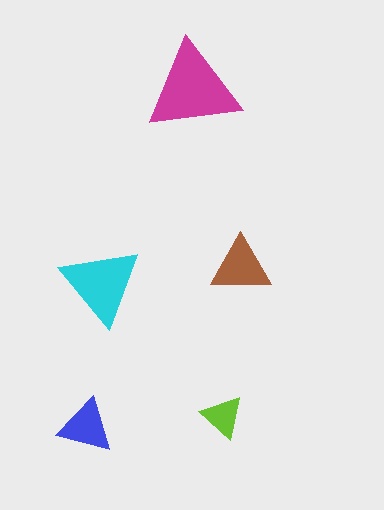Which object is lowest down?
The blue triangle is bottommost.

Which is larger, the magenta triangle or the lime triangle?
The magenta one.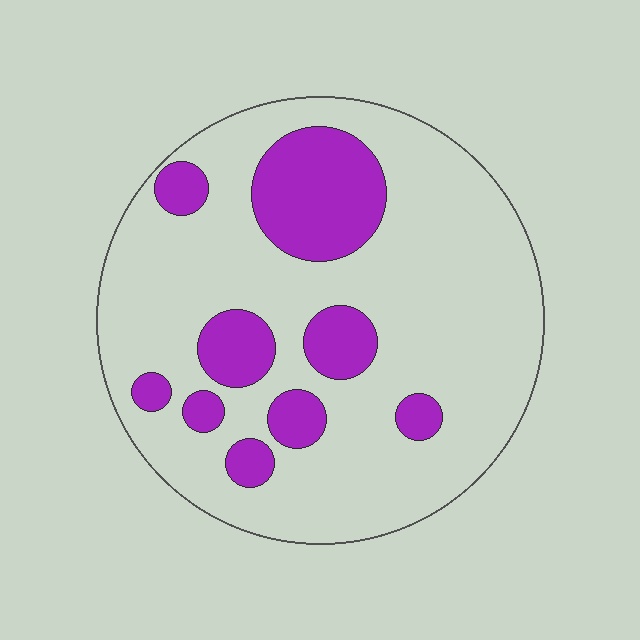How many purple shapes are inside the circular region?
9.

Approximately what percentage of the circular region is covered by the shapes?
Approximately 20%.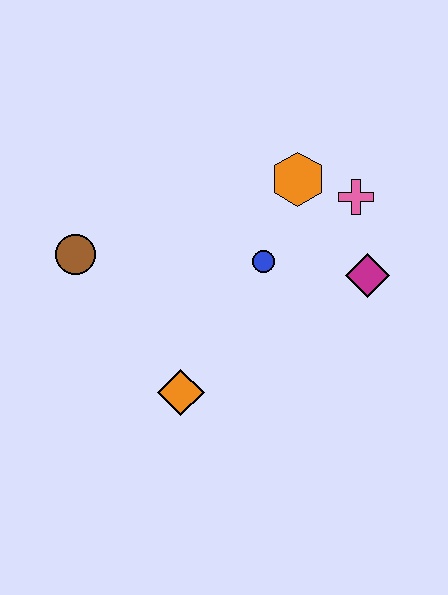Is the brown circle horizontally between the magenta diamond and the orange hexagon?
No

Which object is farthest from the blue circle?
The brown circle is farthest from the blue circle.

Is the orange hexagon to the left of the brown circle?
No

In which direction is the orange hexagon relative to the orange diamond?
The orange hexagon is above the orange diamond.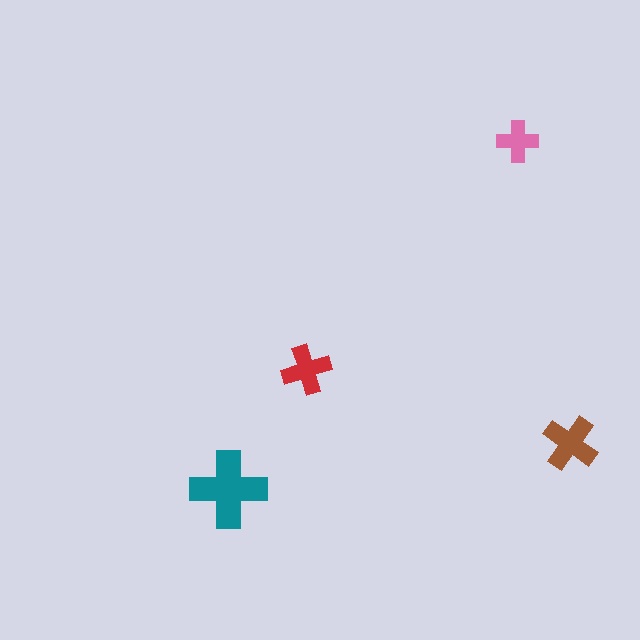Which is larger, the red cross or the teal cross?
The teal one.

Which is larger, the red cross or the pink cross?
The red one.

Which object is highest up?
The pink cross is topmost.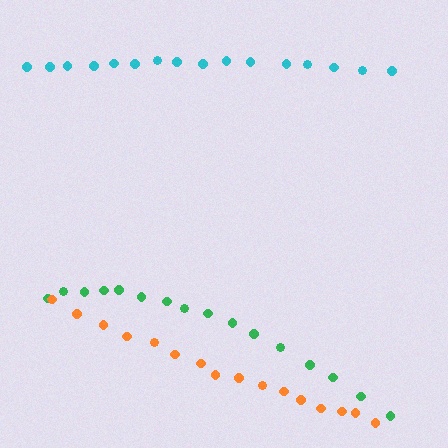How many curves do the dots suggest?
There are 3 distinct paths.